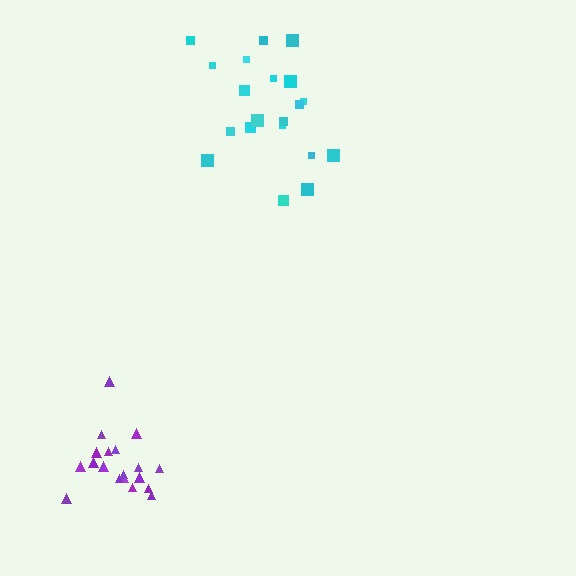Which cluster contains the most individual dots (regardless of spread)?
Cyan (20).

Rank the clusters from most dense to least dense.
purple, cyan.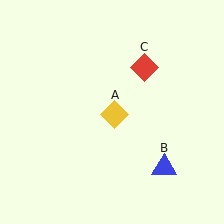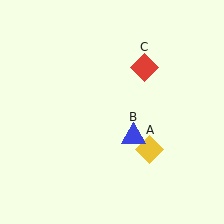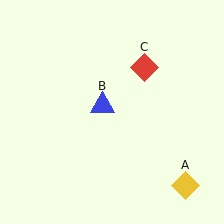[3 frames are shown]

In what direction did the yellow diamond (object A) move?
The yellow diamond (object A) moved down and to the right.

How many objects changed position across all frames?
2 objects changed position: yellow diamond (object A), blue triangle (object B).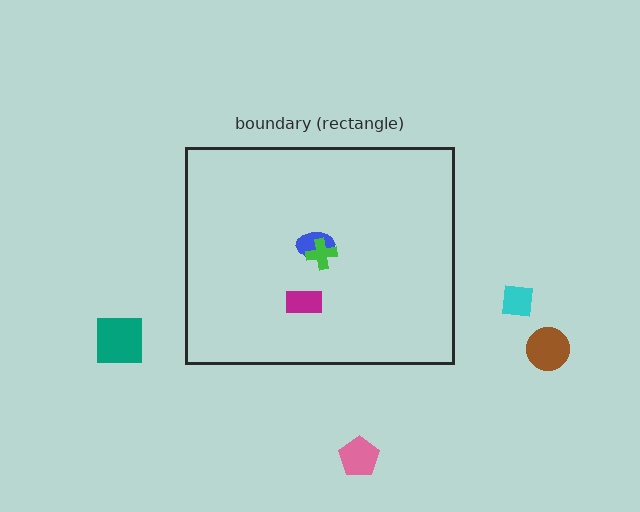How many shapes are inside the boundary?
3 inside, 4 outside.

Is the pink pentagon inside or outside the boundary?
Outside.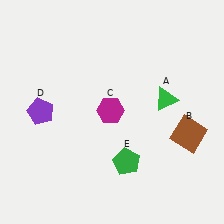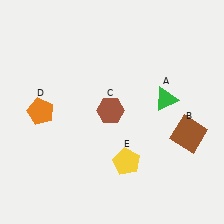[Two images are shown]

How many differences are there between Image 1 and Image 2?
There are 3 differences between the two images.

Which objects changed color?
C changed from magenta to brown. D changed from purple to orange. E changed from green to yellow.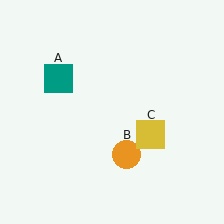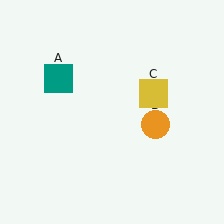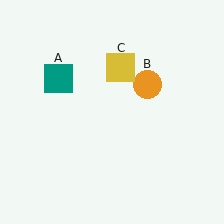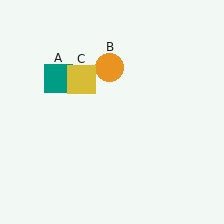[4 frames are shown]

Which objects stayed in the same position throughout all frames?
Teal square (object A) remained stationary.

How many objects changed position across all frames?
2 objects changed position: orange circle (object B), yellow square (object C).